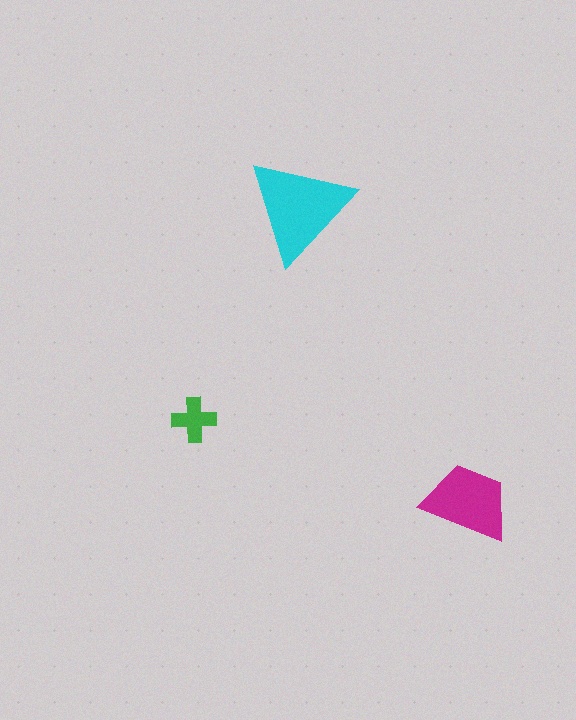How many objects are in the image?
There are 3 objects in the image.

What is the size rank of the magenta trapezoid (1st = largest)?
2nd.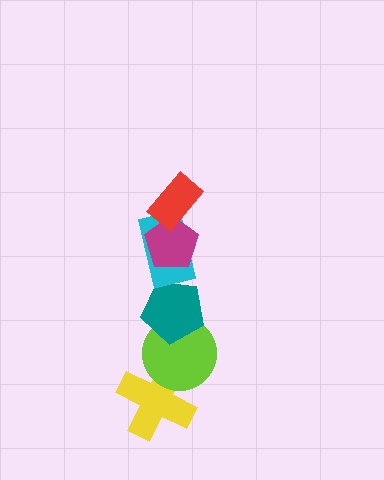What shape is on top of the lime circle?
The teal pentagon is on top of the lime circle.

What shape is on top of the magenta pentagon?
The red rectangle is on top of the magenta pentagon.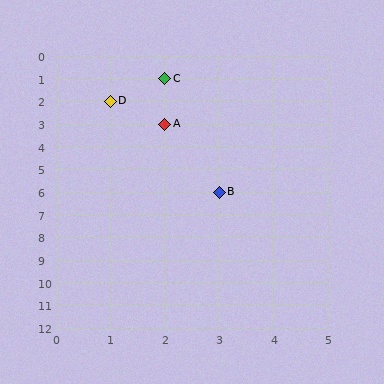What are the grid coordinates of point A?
Point A is at grid coordinates (2, 3).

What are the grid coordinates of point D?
Point D is at grid coordinates (1, 2).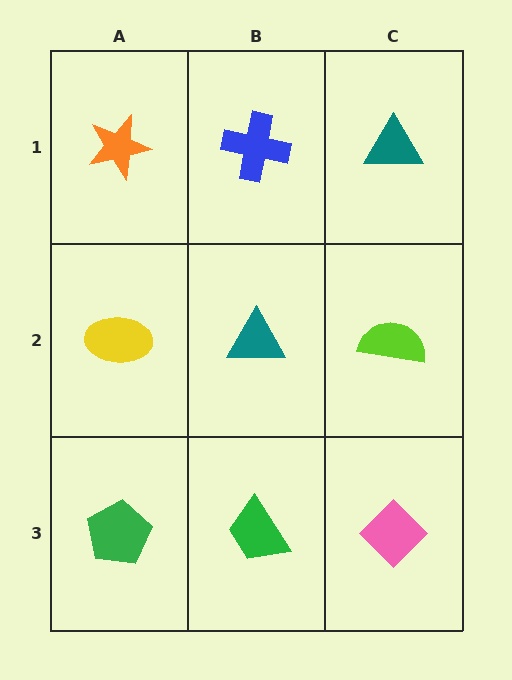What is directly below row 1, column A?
A yellow ellipse.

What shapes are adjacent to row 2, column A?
An orange star (row 1, column A), a green pentagon (row 3, column A), a teal triangle (row 2, column B).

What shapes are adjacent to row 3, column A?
A yellow ellipse (row 2, column A), a green trapezoid (row 3, column B).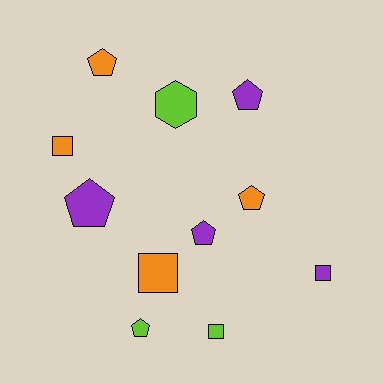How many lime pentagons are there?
There is 1 lime pentagon.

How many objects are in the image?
There are 11 objects.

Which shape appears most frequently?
Pentagon, with 6 objects.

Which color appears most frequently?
Orange, with 4 objects.